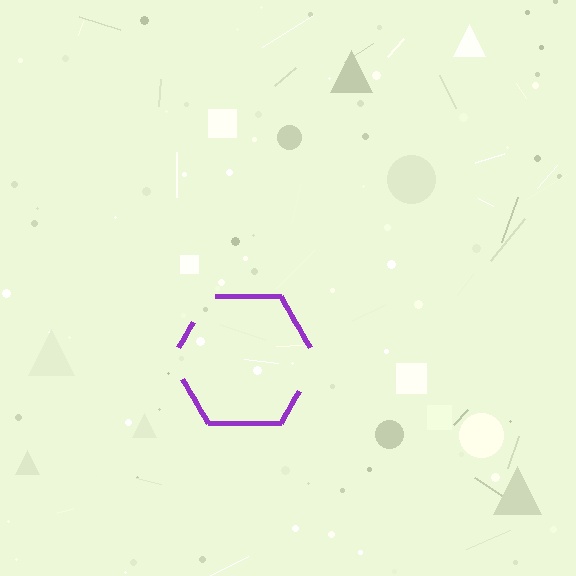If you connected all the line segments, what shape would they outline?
They would outline a hexagon.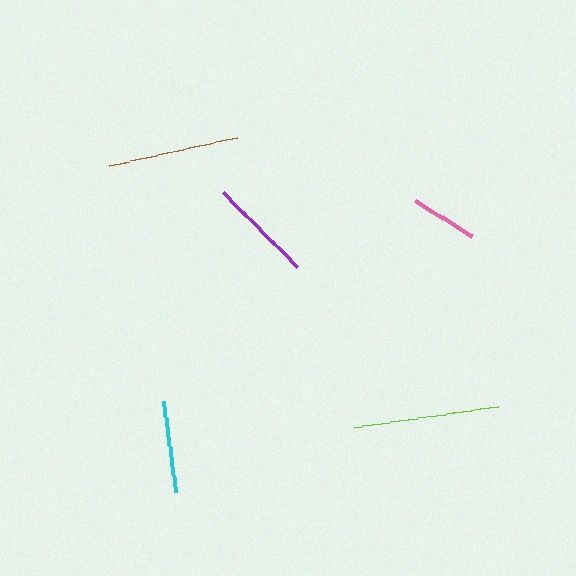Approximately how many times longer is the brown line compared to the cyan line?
The brown line is approximately 1.4 times the length of the cyan line.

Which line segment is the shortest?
The pink line is the shortest at approximately 67 pixels.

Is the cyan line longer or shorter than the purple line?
The purple line is longer than the cyan line.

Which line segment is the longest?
The lime line is the longest at approximately 146 pixels.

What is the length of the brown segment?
The brown segment is approximately 132 pixels long.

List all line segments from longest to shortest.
From longest to shortest: lime, brown, purple, cyan, pink.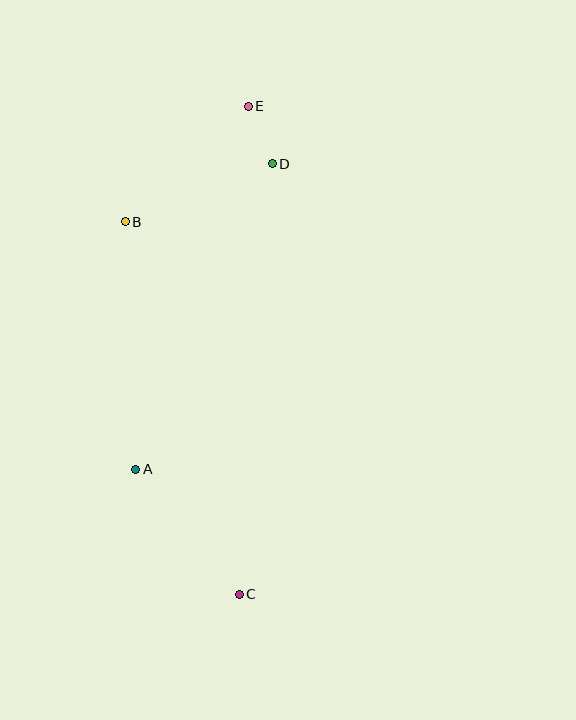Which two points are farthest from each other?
Points C and E are farthest from each other.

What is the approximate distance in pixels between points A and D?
The distance between A and D is approximately 335 pixels.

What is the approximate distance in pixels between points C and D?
The distance between C and D is approximately 432 pixels.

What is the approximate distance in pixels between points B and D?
The distance between B and D is approximately 158 pixels.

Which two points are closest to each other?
Points D and E are closest to each other.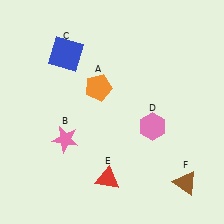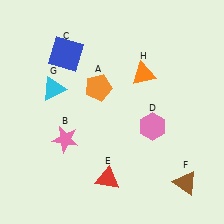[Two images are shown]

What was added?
A cyan triangle (G), an orange triangle (H) were added in Image 2.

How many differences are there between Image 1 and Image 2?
There are 2 differences between the two images.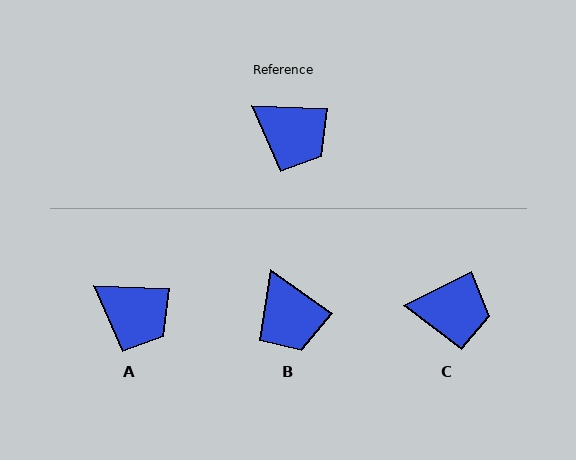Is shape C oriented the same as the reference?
No, it is off by about 29 degrees.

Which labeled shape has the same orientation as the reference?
A.